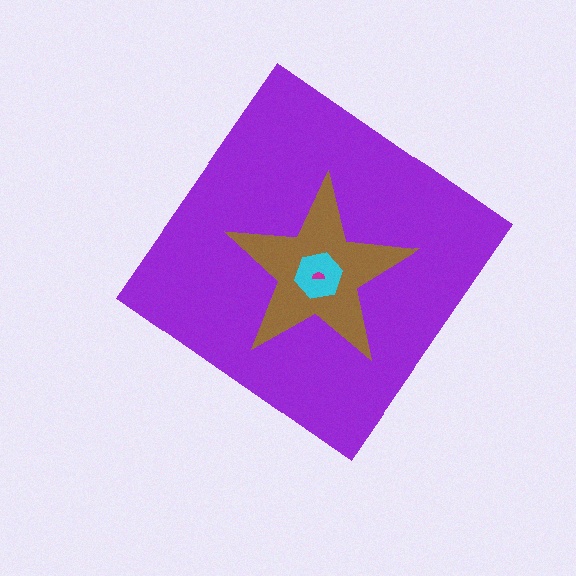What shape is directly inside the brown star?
The cyan hexagon.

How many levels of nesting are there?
4.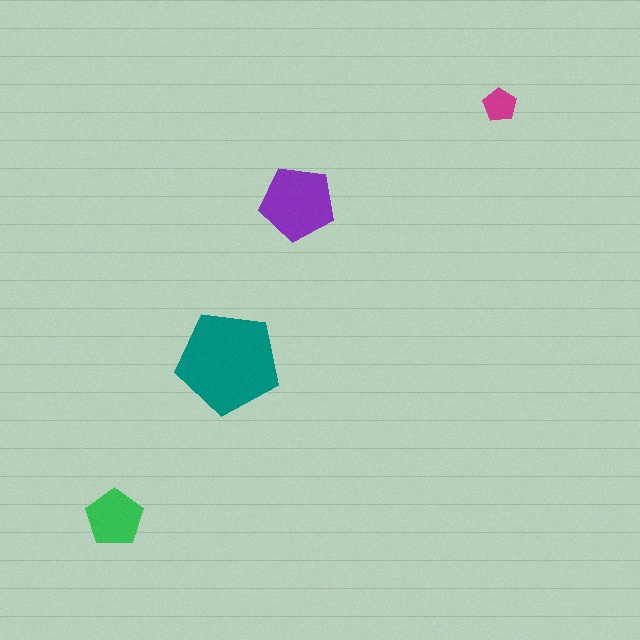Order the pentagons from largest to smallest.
the teal one, the purple one, the green one, the magenta one.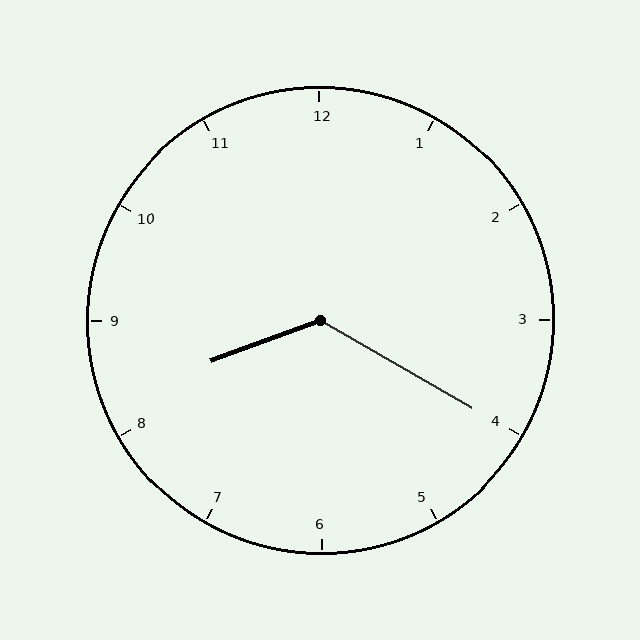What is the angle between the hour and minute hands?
Approximately 130 degrees.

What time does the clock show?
8:20.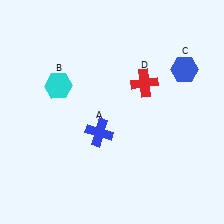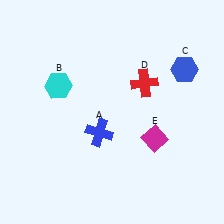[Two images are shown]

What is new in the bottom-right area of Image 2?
A magenta diamond (E) was added in the bottom-right area of Image 2.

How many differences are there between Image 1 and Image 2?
There is 1 difference between the two images.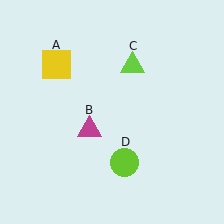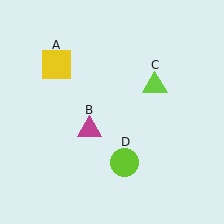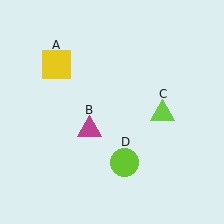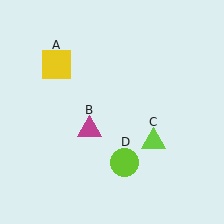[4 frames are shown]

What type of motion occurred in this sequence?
The lime triangle (object C) rotated clockwise around the center of the scene.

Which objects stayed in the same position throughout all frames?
Yellow square (object A) and magenta triangle (object B) and lime circle (object D) remained stationary.